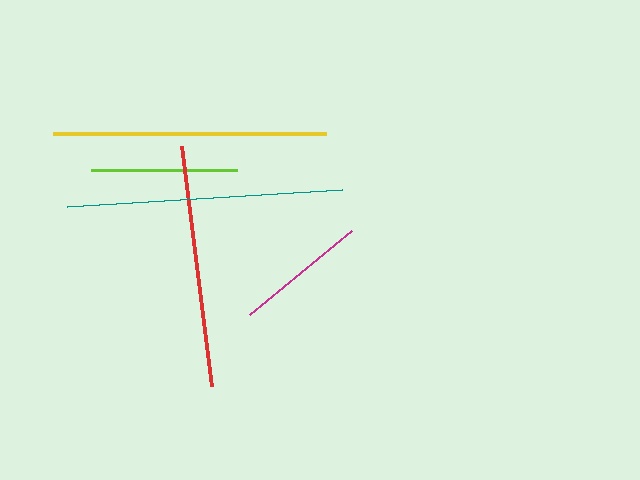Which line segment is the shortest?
The magenta line is the shortest at approximately 133 pixels.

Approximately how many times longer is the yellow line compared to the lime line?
The yellow line is approximately 1.9 times the length of the lime line.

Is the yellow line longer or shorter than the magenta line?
The yellow line is longer than the magenta line.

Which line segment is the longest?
The teal line is the longest at approximately 275 pixels.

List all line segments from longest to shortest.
From longest to shortest: teal, yellow, red, lime, magenta.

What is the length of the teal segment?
The teal segment is approximately 275 pixels long.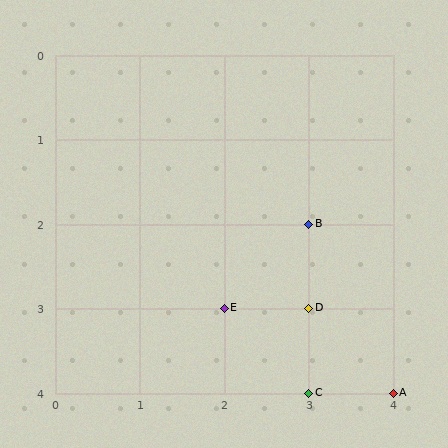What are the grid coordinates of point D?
Point D is at grid coordinates (3, 3).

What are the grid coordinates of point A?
Point A is at grid coordinates (4, 4).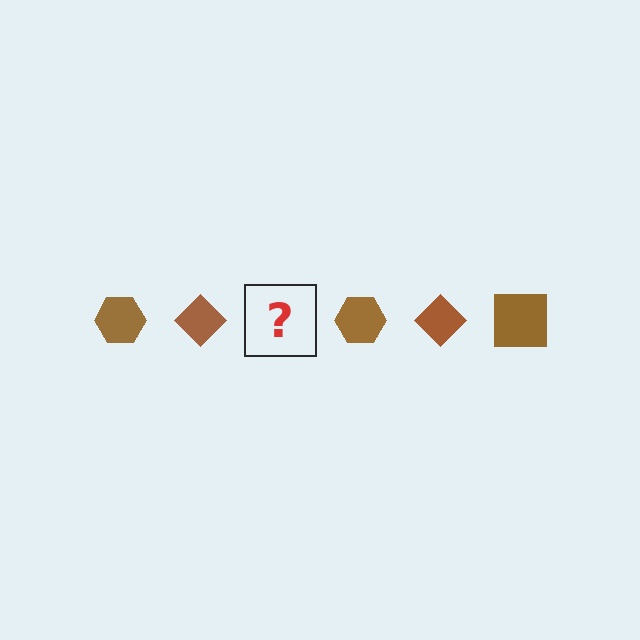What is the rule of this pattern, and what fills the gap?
The rule is that the pattern cycles through hexagon, diamond, square shapes in brown. The gap should be filled with a brown square.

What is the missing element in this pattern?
The missing element is a brown square.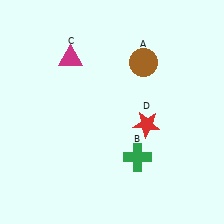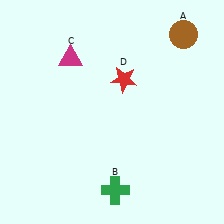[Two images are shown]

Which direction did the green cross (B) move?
The green cross (B) moved down.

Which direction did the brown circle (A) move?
The brown circle (A) moved right.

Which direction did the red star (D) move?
The red star (D) moved up.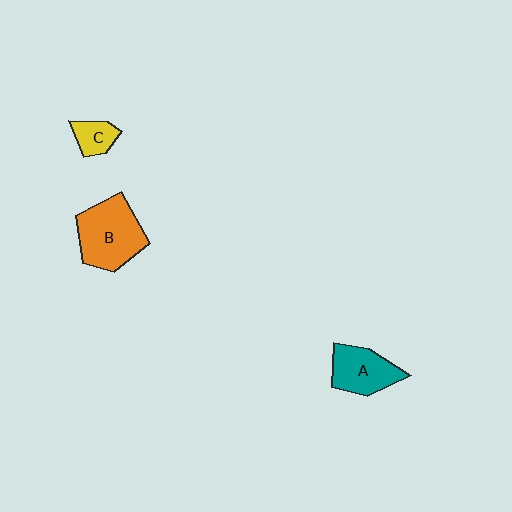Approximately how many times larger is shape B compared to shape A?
Approximately 1.5 times.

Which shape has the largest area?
Shape B (orange).